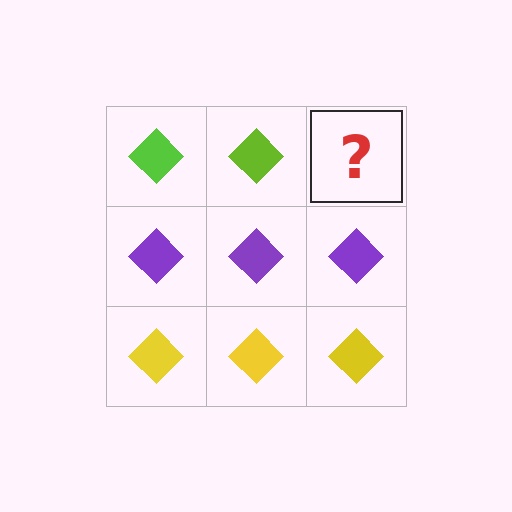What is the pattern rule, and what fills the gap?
The rule is that each row has a consistent color. The gap should be filled with a lime diamond.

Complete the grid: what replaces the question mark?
The question mark should be replaced with a lime diamond.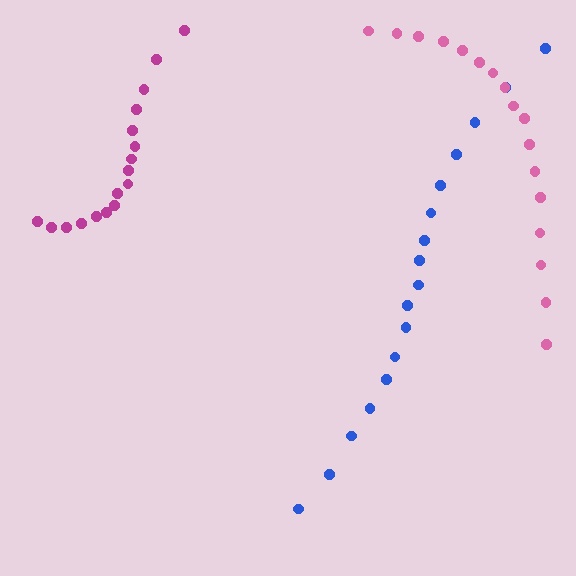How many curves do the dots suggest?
There are 3 distinct paths.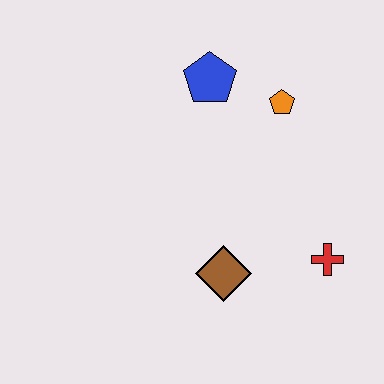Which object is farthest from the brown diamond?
The blue pentagon is farthest from the brown diamond.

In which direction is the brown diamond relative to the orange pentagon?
The brown diamond is below the orange pentagon.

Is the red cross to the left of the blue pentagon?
No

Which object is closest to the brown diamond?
The red cross is closest to the brown diamond.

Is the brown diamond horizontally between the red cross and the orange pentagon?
No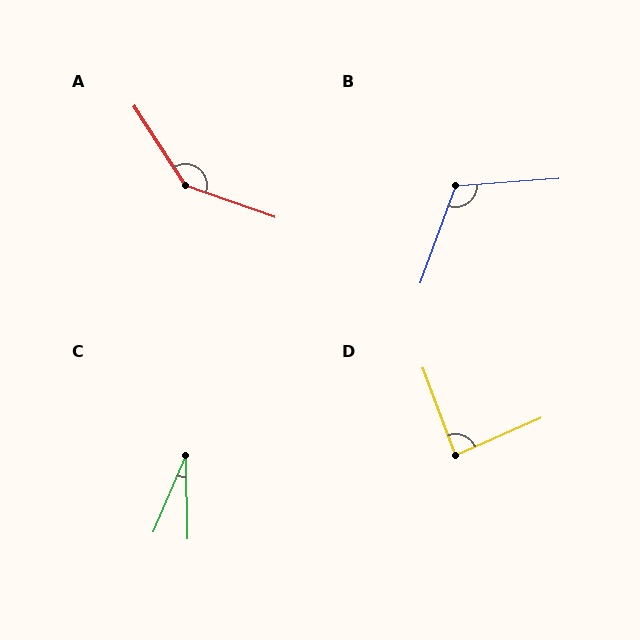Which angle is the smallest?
C, at approximately 24 degrees.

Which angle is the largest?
A, at approximately 142 degrees.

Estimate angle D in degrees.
Approximately 86 degrees.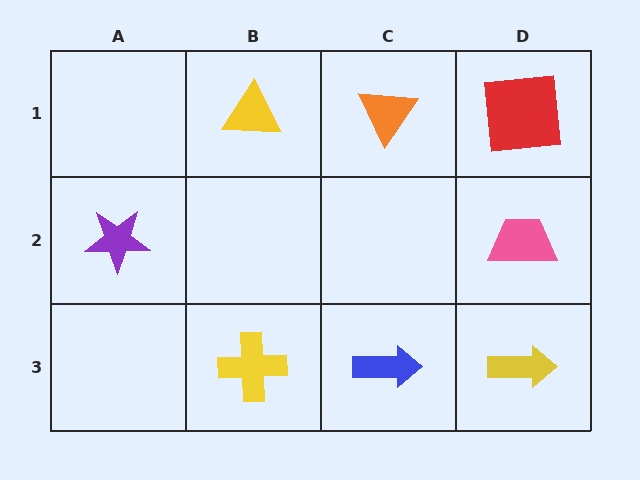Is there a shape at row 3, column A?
No, that cell is empty.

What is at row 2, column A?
A purple star.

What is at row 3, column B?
A yellow cross.